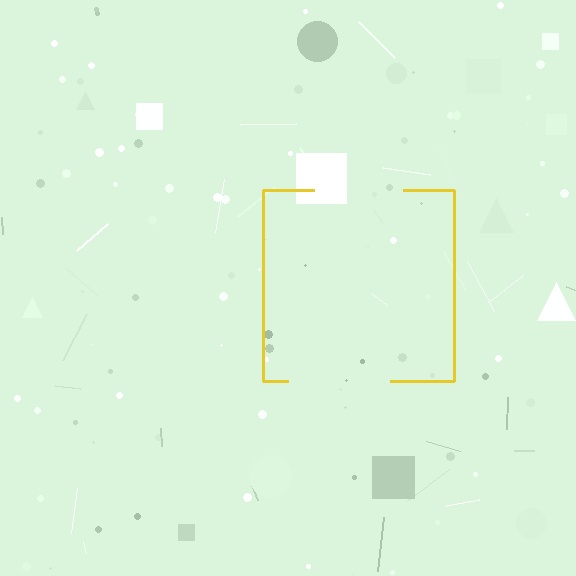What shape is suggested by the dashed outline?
The dashed outline suggests a square.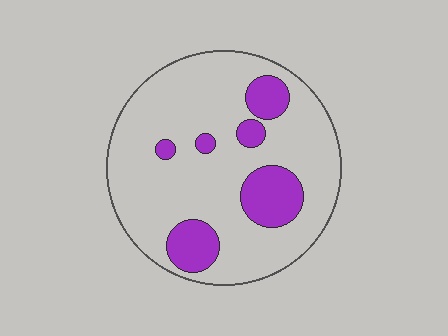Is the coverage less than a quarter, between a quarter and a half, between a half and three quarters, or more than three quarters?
Less than a quarter.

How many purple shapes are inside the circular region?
6.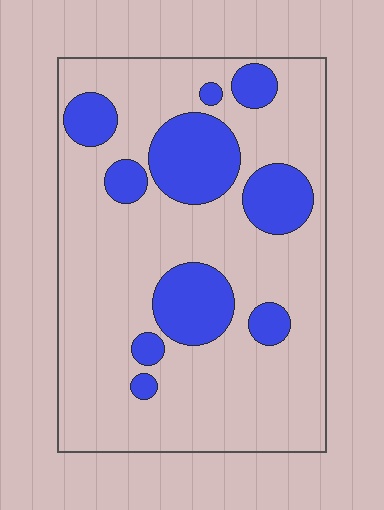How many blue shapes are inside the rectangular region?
10.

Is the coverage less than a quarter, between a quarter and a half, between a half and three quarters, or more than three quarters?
Less than a quarter.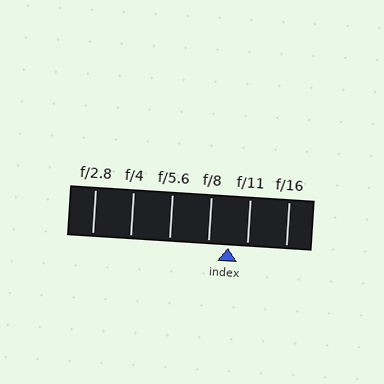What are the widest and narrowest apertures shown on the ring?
The widest aperture shown is f/2.8 and the narrowest is f/16.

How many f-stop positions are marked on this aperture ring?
There are 6 f-stop positions marked.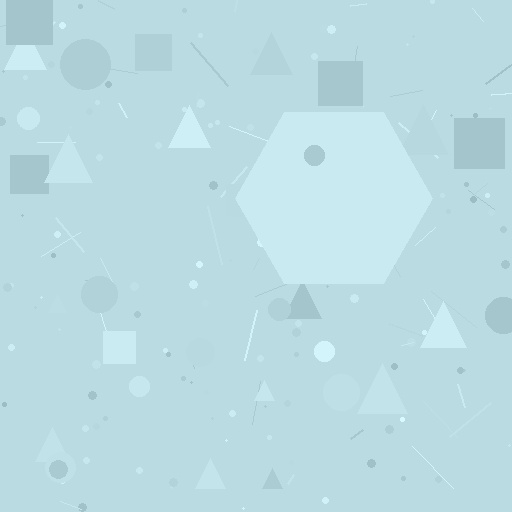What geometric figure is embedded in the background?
A hexagon is embedded in the background.